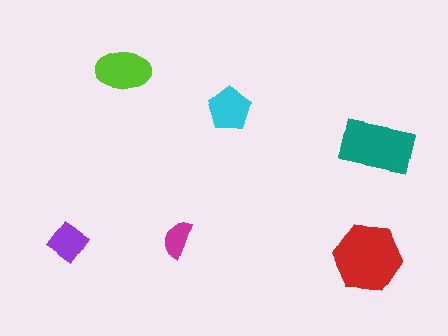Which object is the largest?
The red hexagon.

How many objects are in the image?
There are 6 objects in the image.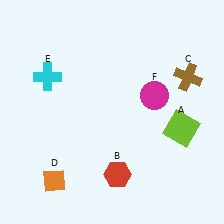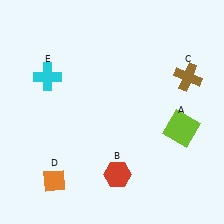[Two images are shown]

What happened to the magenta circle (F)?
The magenta circle (F) was removed in Image 2. It was in the top-right area of Image 1.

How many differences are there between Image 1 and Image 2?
There is 1 difference between the two images.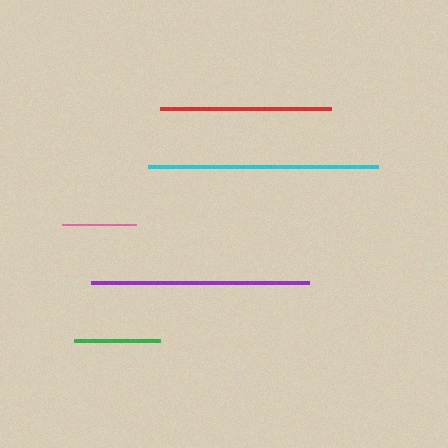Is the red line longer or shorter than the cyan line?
The cyan line is longer than the red line.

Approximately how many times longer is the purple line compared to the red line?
The purple line is approximately 1.3 times the length of the red line.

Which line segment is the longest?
The cyan line is the longest at approximately 230 pixels.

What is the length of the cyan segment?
The cyan segment is approximately 230 pixels long.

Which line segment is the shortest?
The pink line is the shortest at approximately 73 pixels.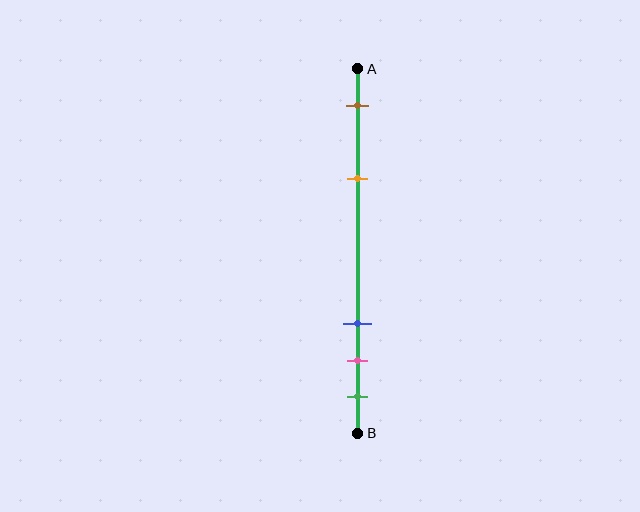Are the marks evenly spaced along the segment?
No, the marks are not evenly spaced.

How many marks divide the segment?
There are 5 marks dividing the segment.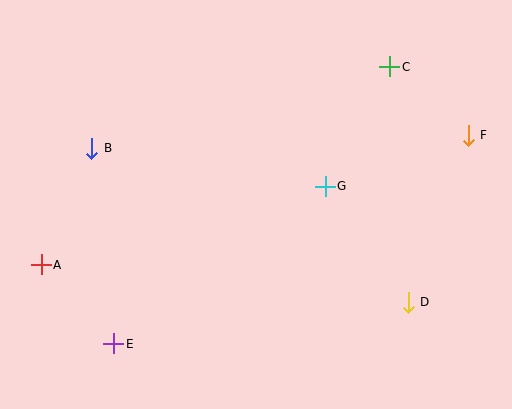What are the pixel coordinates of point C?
Point C is at (390, 67).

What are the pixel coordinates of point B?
Point B is at (92, 148).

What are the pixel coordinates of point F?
Point F is at (468, 135).